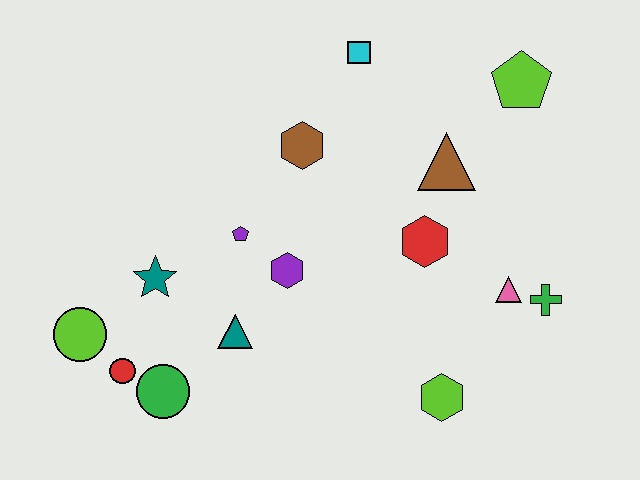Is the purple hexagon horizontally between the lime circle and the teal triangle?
No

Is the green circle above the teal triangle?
No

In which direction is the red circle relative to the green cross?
The red circle is to the left of the green cross.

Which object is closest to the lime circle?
The red circle is closest to the lime circle.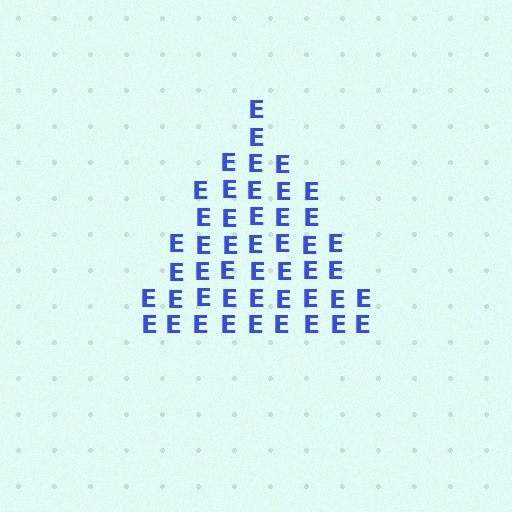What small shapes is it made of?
It is made of small letter E's.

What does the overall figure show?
The overall figure shows a triangle.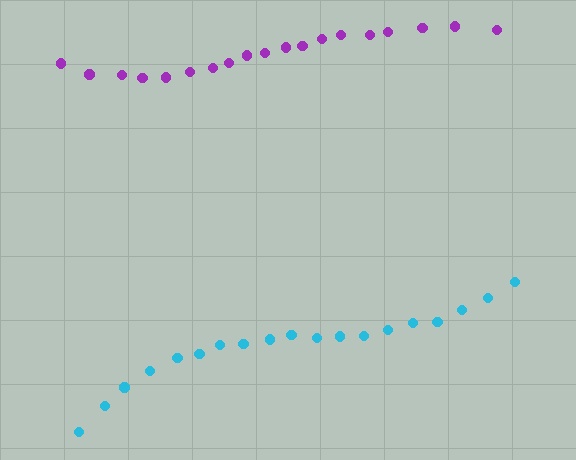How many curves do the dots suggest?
There are 2 distinct paths.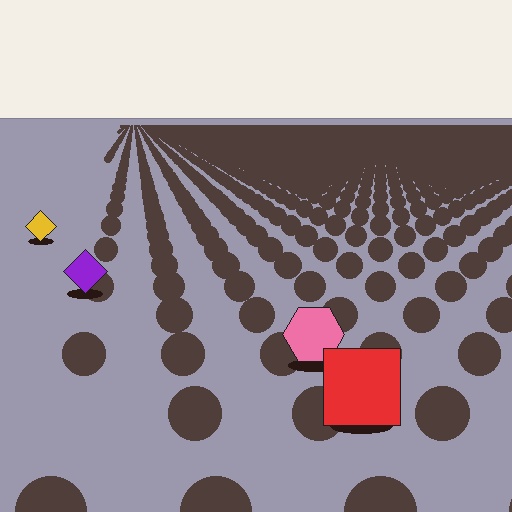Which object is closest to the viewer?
The red square is closest. The texture marks near it are larger and more spread out.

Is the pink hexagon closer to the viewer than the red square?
No. The red square is closer — you can tell from the texture gradient: the ground texture is coarser near it.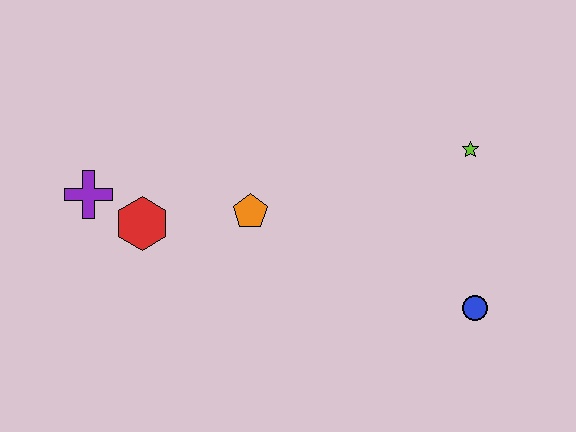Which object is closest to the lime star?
The blue circle is closest to the lime star.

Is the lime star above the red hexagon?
Yes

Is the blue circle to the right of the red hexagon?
Yes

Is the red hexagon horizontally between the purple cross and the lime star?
Yes